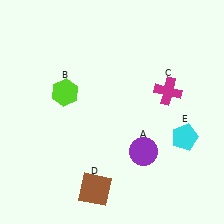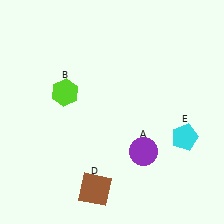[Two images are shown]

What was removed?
The magenta cross (C) was removed in Image 2.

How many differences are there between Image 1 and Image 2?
There is 1 difference between the two images.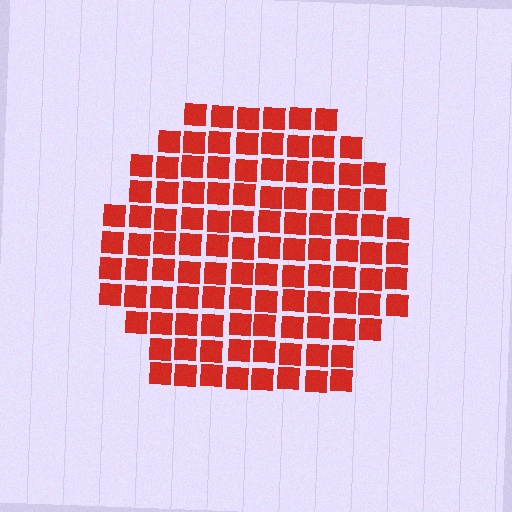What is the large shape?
The large shape is a hexagon.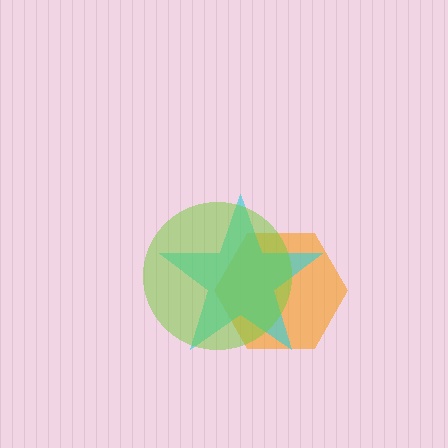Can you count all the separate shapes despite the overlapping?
Yes, there are 3 separate shapes.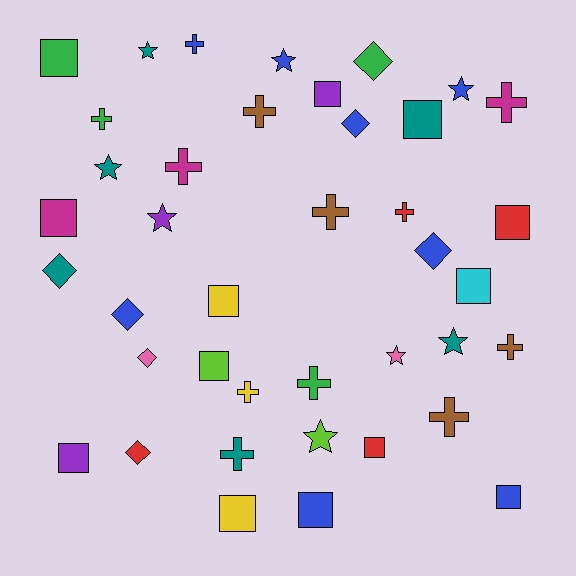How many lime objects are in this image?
There are 2 lime objects.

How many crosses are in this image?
There are 12 crosses.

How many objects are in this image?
There are 40 objects.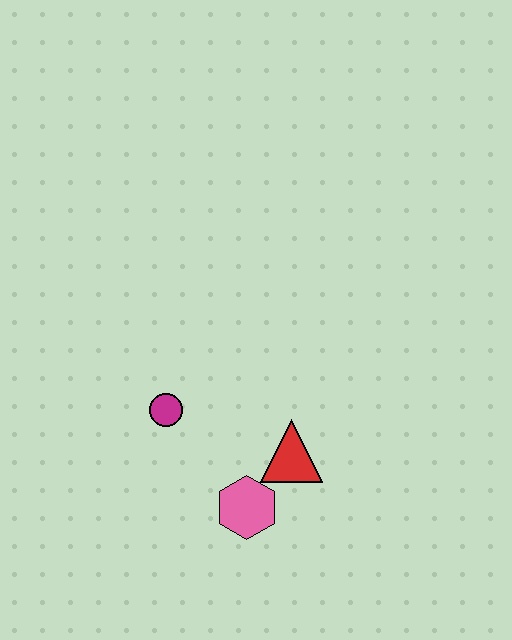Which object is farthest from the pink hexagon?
The magenta circle is farthest from the pink hexagon.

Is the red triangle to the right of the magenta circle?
Yes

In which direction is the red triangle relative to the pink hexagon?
The red triangle is above the pink hexagon.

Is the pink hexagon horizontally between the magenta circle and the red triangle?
Yes